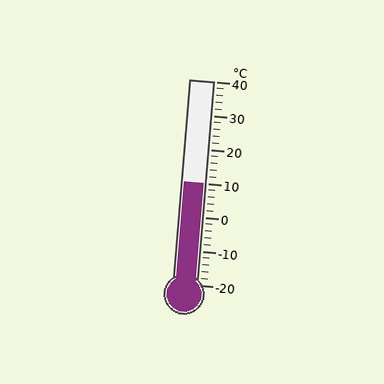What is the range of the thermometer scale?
The thermometer scale ranges from -20°C to 40°C.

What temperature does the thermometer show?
The thermometer shows approximately 10°C.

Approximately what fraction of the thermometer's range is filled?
The thermometer is filled to approximately 50% of its range.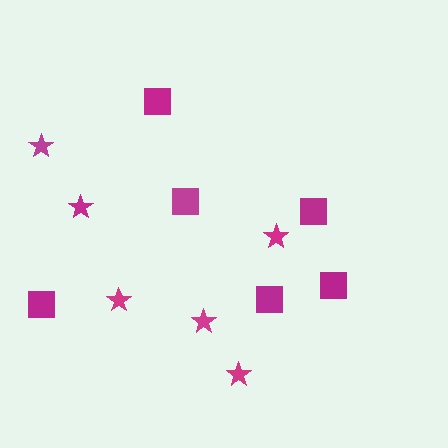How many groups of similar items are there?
There are 2 groups: one group of squares (6) and one group of stars (6).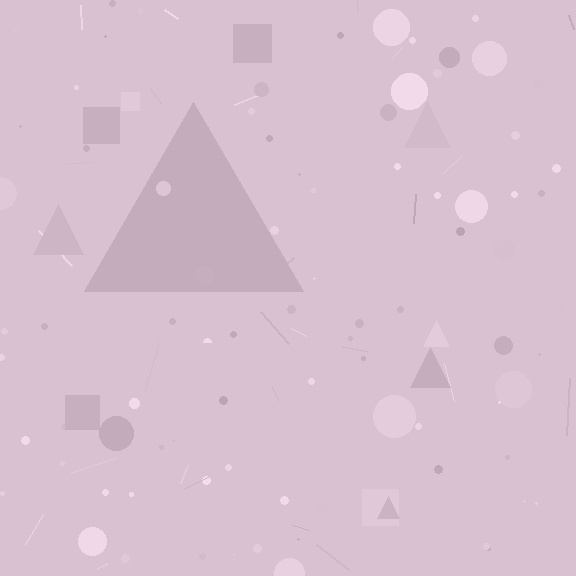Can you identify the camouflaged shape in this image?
The camouflaged shape is a triangle.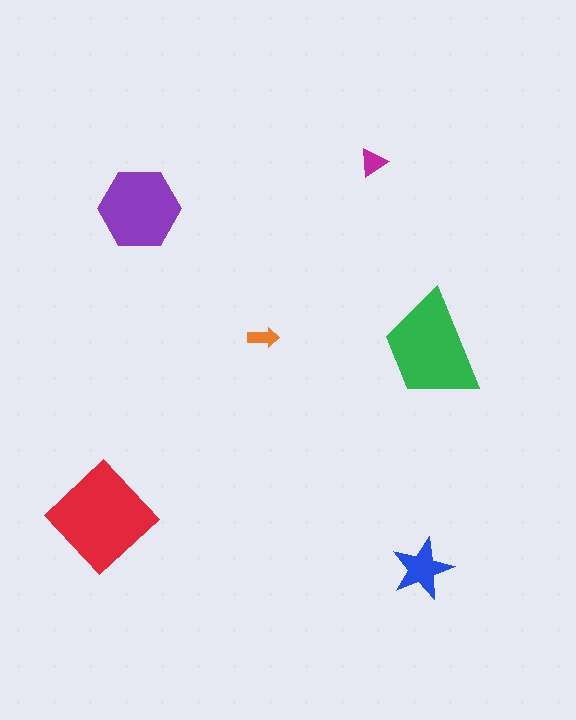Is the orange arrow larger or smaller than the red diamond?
Smaller.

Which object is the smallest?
The orange arrow.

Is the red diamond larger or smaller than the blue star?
Larger.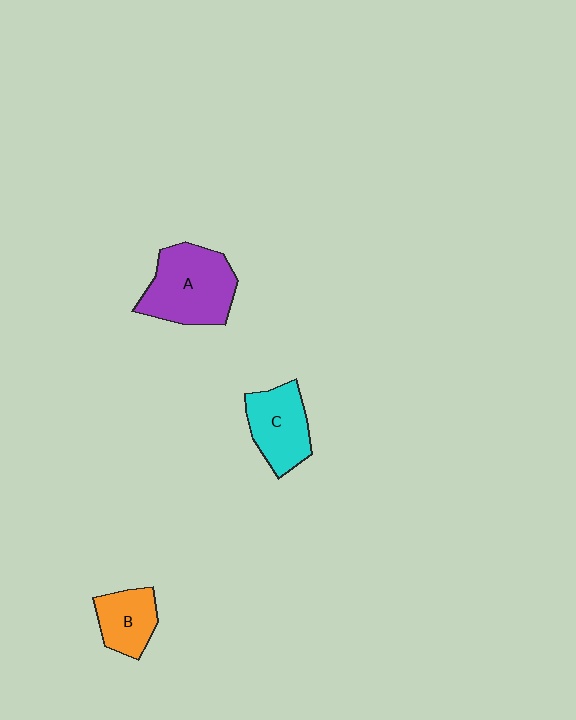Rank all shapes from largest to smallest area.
From largest to smallest: A (purple), C (cyan), B (orange).